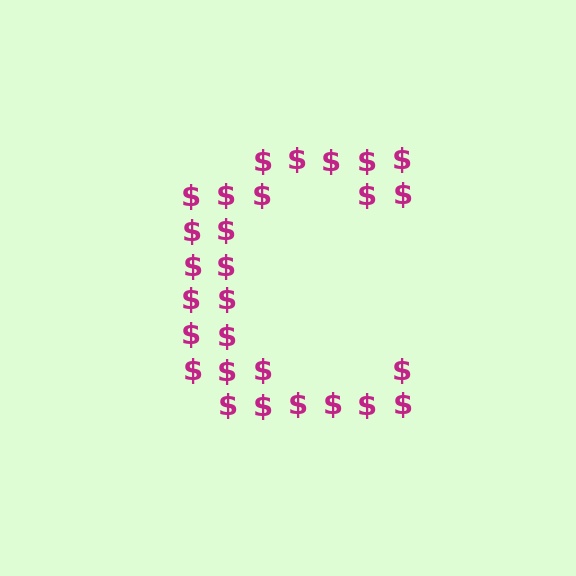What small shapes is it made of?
It is made of small dollar signs.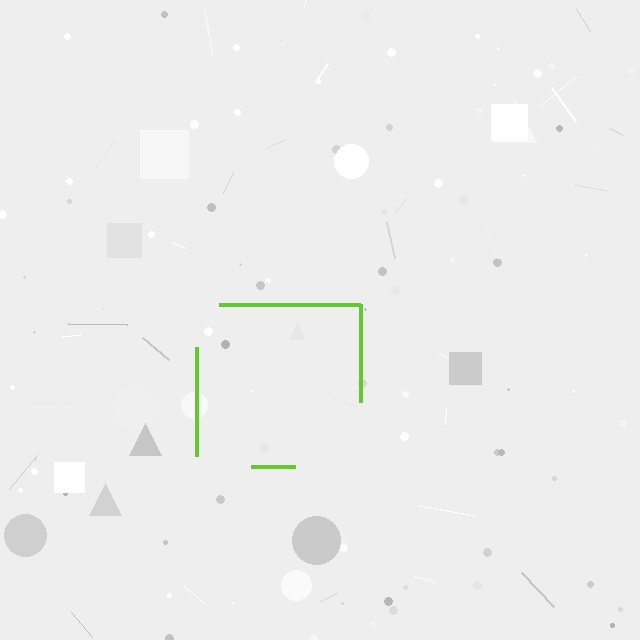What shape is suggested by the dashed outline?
The dashed outline suggests a square.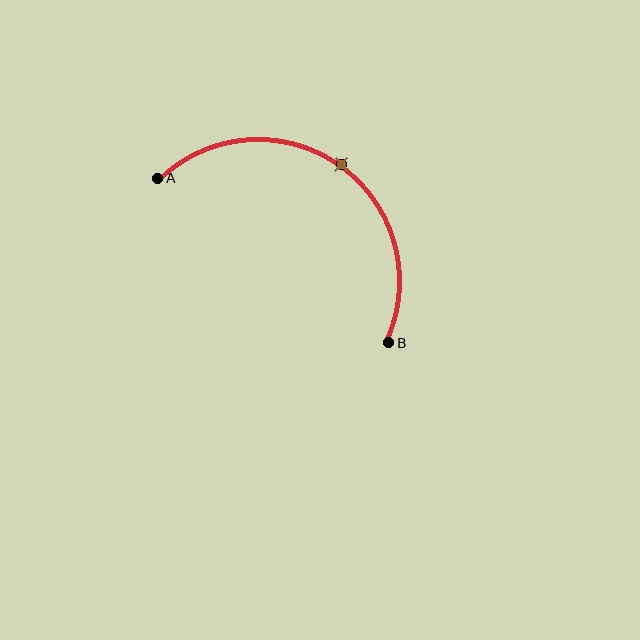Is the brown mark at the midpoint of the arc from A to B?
Yes. The brown mark lies on the arc at equal arc-length from both A and B — it is the arc midpoint.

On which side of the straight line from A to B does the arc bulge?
The arc bulges above and to the right of the straight line connecting A and B.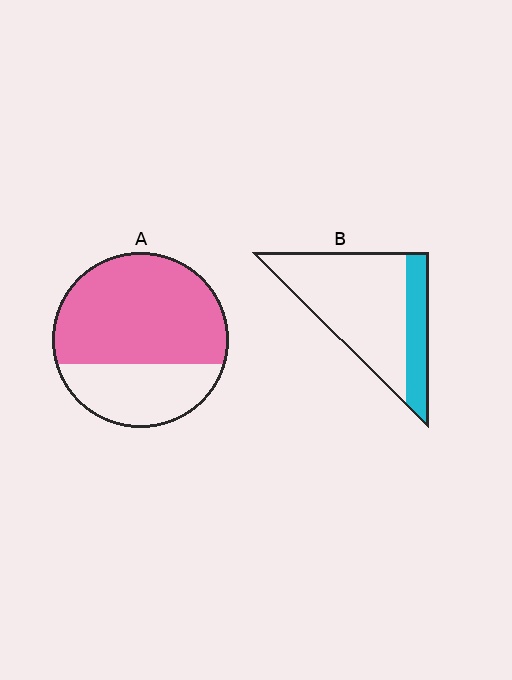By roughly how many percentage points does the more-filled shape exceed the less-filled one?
By roughly 45 percentage points (A over B).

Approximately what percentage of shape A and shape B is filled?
A is approximately 65% and B is approximately 25%.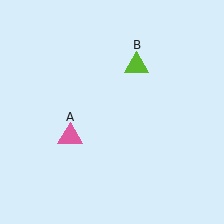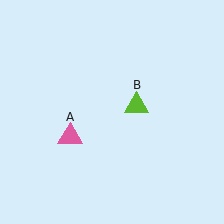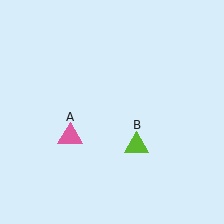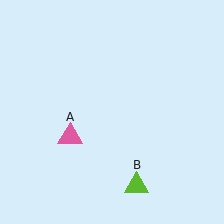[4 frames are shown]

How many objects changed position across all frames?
1 object changed position: lime triangle (object B).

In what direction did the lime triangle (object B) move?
The lime triangle (object B) moved down.